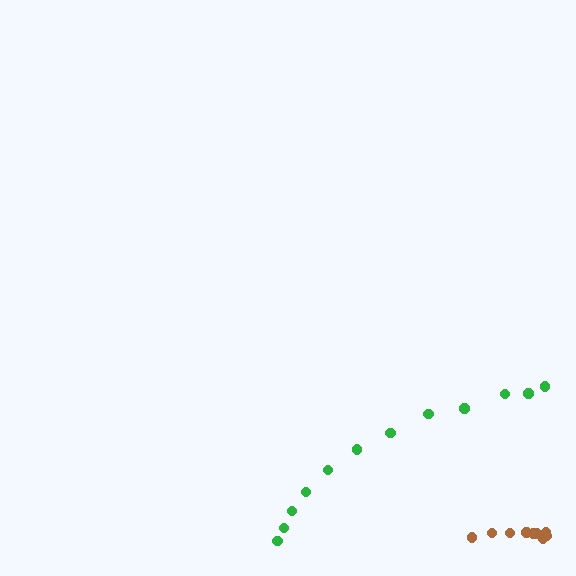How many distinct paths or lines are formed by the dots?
There are 2 distinct paths.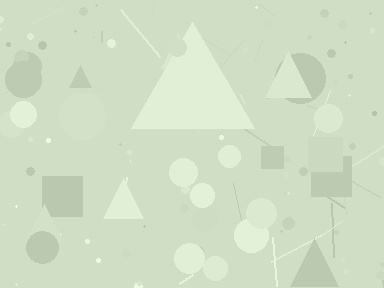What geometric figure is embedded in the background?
A triangle is embedded in the background.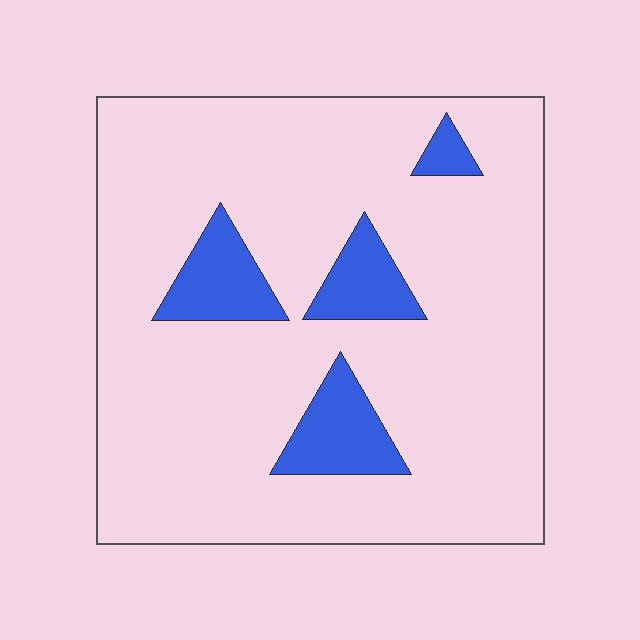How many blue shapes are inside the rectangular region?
4.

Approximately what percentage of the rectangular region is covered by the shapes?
Approximately 15%.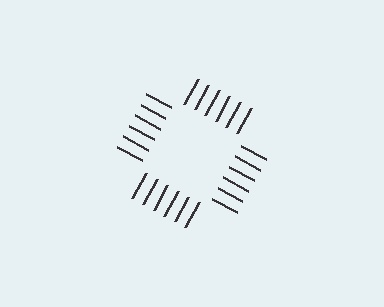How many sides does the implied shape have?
4 sides — the line-ends trace a square.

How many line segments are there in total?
24 — 6 along each of the 4 edges.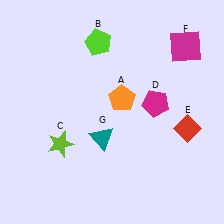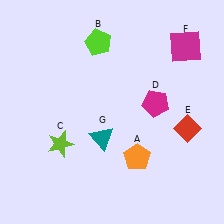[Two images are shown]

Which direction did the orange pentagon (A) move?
The orange pentagon (A) moved down.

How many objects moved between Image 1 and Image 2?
1 object moved between the two images.